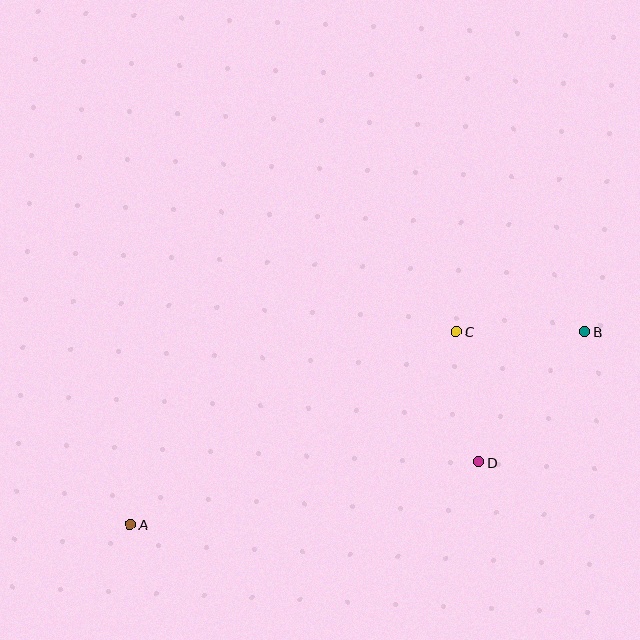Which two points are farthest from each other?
Points A and B are farthest from each other.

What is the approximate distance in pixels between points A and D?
The distance between A and D is approximately 354 pixels.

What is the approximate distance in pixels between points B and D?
The distance between B and D is approximately 168 pixels.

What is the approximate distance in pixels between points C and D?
The distance between C and D is approximately 132 pixels.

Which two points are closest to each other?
Points B and C are closest to each other.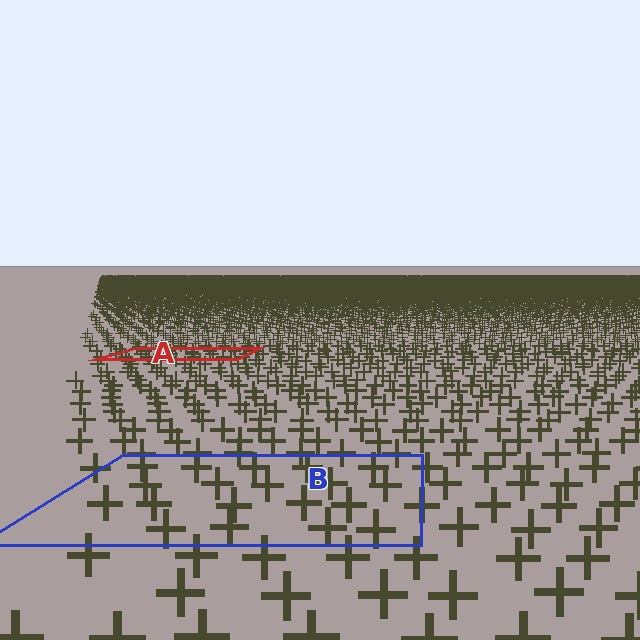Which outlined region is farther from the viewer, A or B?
Region A is farther from the viewer — the texture elements inside it appear smaller and more densely packed.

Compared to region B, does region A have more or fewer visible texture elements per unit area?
Region A has more texture elements per unit area — they are packed more densely because it is farther away.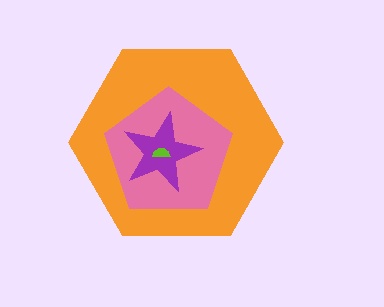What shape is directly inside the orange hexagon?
The pink pentagon.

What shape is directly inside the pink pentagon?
The purple star.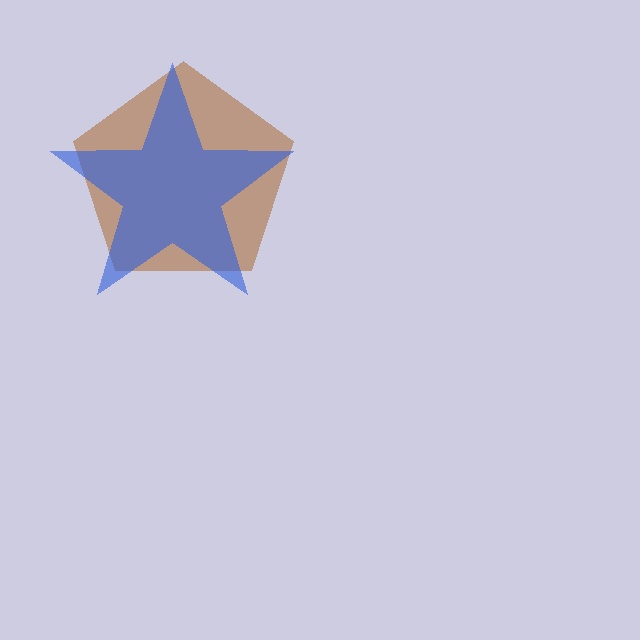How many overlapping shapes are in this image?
There are 2 overlapping shapes in the image.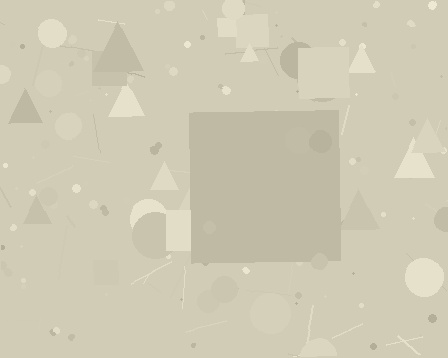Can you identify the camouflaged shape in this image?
The camouflaged shape is a square.